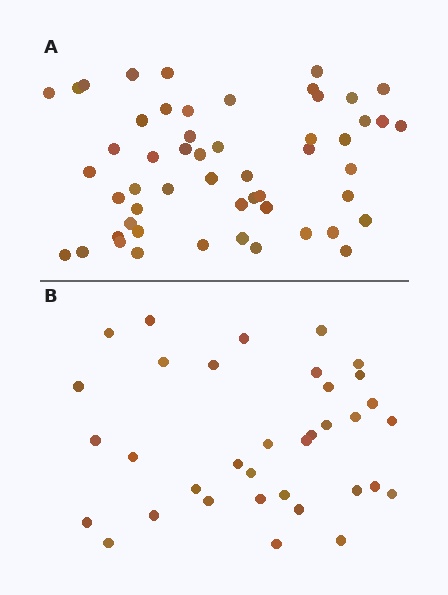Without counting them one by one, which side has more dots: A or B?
Region A (the top region) has more dots.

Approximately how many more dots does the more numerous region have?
Region A has approximately 20 more dots than region B.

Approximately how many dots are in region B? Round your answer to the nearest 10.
About 40 dots. (The exact count is 35, which rounds to 40.)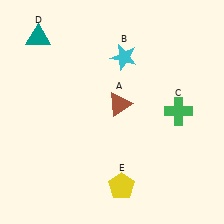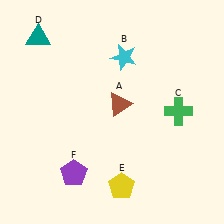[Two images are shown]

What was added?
A purple pentagon (F) was added in Image 2.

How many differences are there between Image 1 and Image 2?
There is 1 difference between the two images.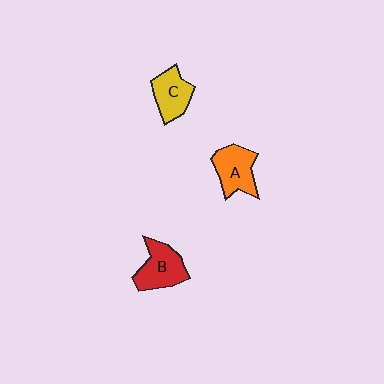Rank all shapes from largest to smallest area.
From largest to smallest: B (red), A (orange), C (yellow).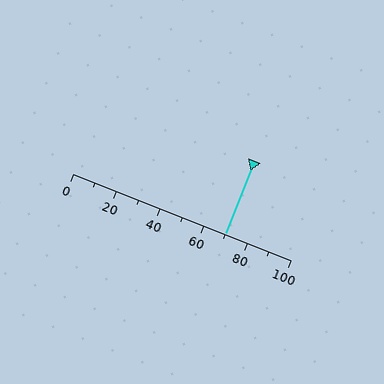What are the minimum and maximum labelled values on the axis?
The axis runs from 0 to 100.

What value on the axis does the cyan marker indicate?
The marker indicates approximately 70.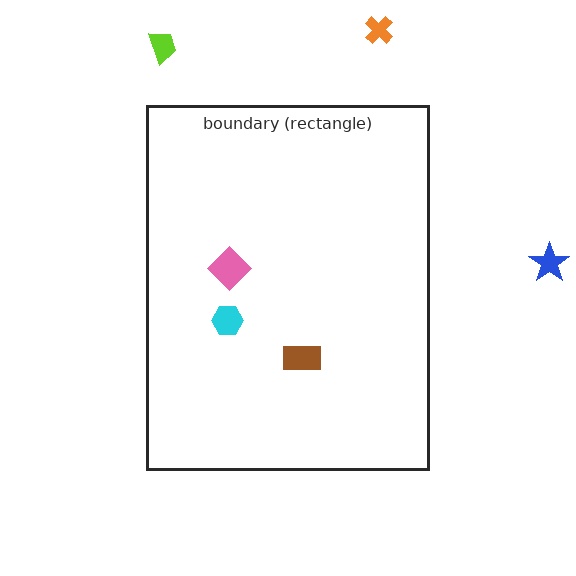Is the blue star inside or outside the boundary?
Outside.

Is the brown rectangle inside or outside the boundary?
Inside.